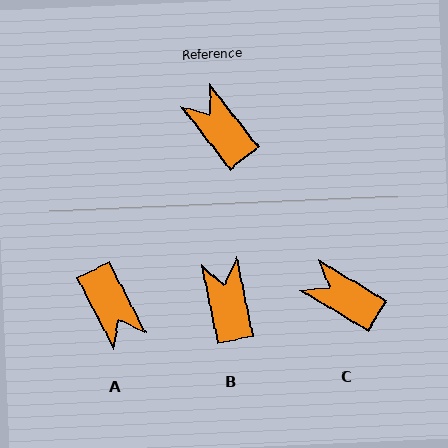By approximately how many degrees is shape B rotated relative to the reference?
Approximately 27 degrees clockwise.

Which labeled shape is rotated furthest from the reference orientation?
A, about 170 degrees away.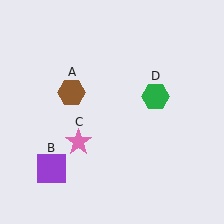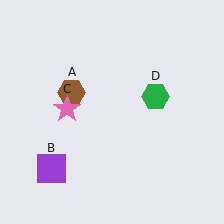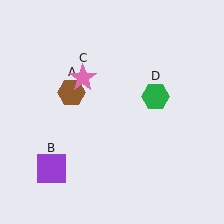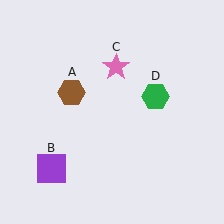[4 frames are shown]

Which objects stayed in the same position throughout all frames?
Brown hexagon (object A) and purple square (object B) and green hexagon (object D) remained stationary.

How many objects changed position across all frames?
1 object changed position: pink star (object C).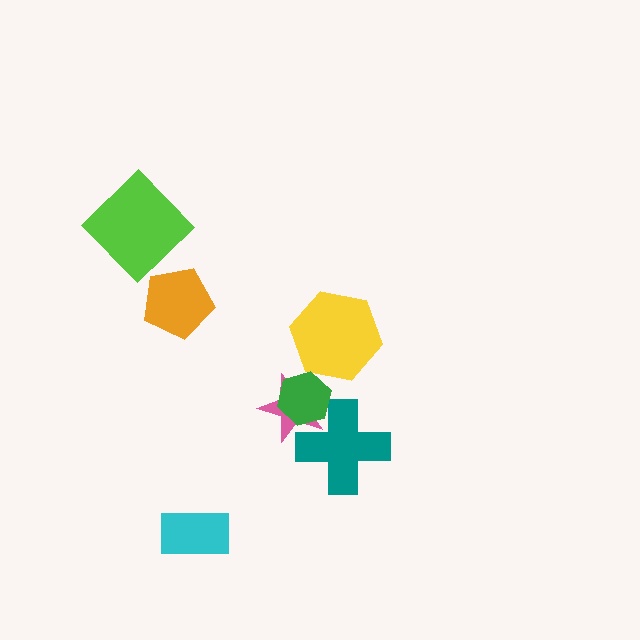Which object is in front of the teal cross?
The green hexagon is in front of the teal cross.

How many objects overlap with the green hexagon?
2 objects overlap with the green hexagon.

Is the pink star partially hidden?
Yes, it is partially covered by another shape.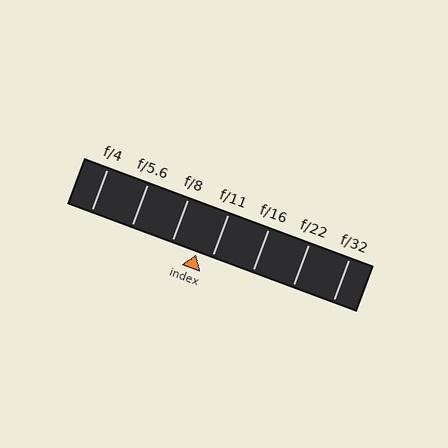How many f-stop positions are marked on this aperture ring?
There are 7 f-stop positions marked.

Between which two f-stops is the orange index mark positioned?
The index mark is between f/8 and f/11.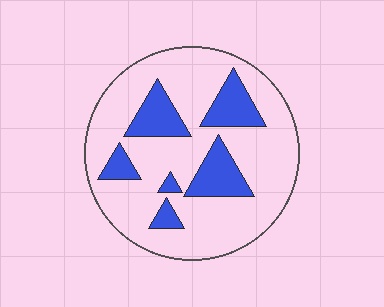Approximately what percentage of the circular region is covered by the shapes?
Approximately 25%.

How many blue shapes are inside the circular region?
6.